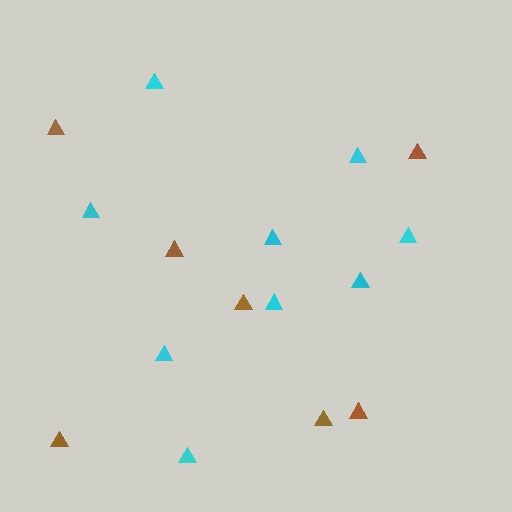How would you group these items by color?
There are 2 groups: one group of brown triangles (7) and one group of cyan triangles (9).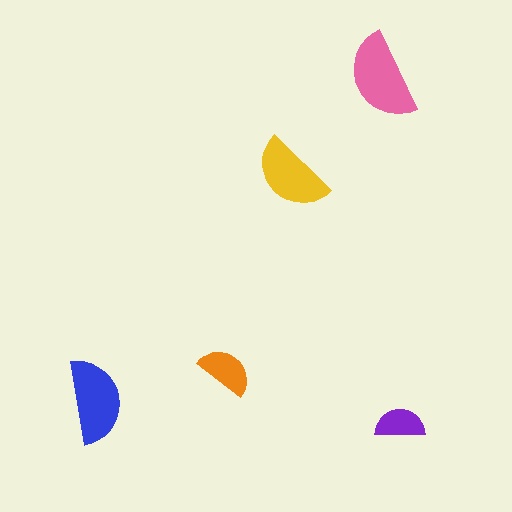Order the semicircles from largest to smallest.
the pink one, the blue one, the yellow one, the orange one, the purple one.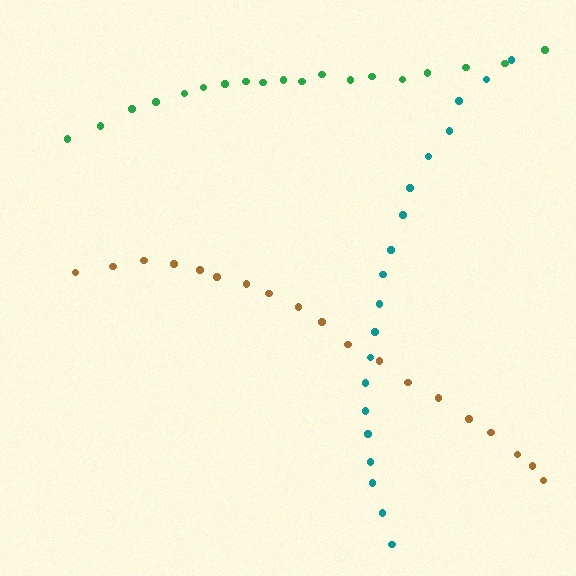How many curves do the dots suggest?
There are 3 distinct paths.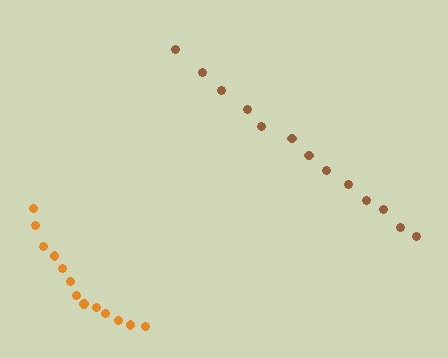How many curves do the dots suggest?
There are 2 distinct paths.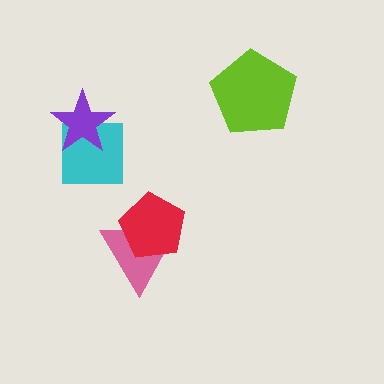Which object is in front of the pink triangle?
The red pentagon is in front of the pink triangle.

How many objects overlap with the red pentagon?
1 object overlaps with the red pentagon.